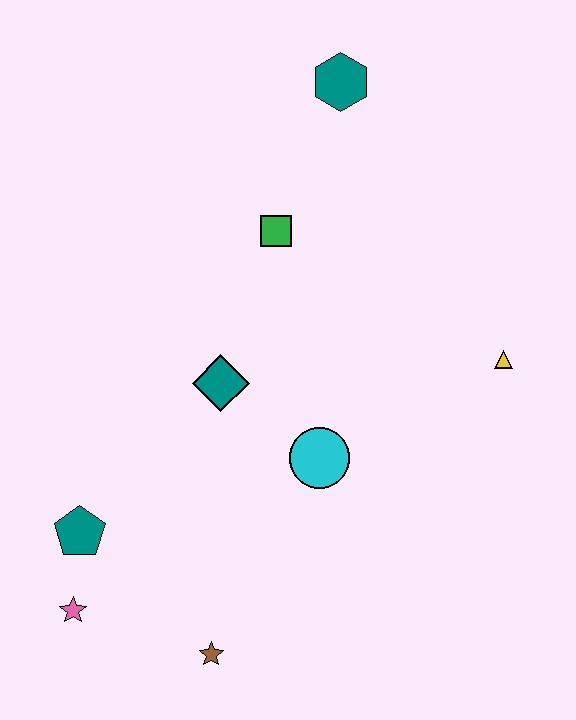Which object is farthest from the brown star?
The teal hexagon is farthest from the brown star.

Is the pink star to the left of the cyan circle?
Yes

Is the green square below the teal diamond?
No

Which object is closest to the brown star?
The pink star is closest to the brown star.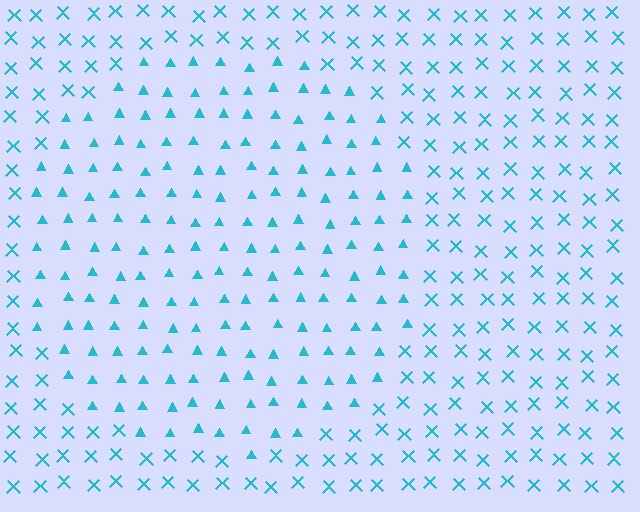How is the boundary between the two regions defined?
The boundary is defined by a change in element shape: triangles inside vs. X marks outside. All elements share the same color and spacing.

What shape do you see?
I see a circle.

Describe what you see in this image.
The image is filled with small cyan elements arranged in a uniform grid. A circle-shaped region contains triangles, while the surrounding area contains X marks. The boundary is defined purely by the change in element shape.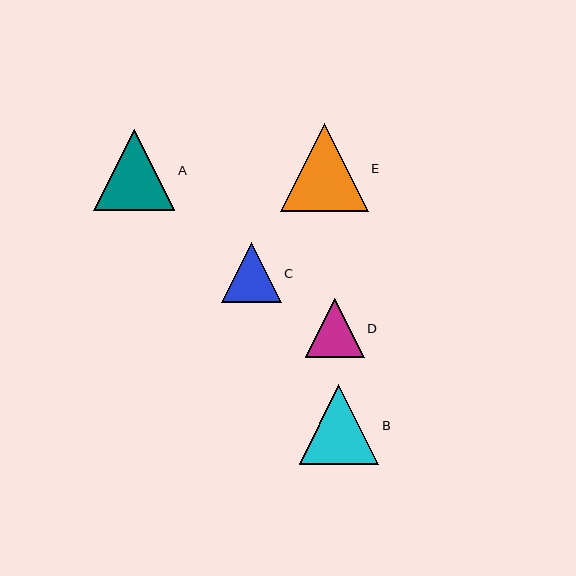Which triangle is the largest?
Triangle E is the largest with a size of approximately 88 pixels.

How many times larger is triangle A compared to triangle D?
Triangle A is approximately 1.4 times the size of triangle D.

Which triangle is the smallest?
Triangle D is the smallest with a size of approximately 59 pixels.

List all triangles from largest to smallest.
From largest to smallest: E, A, B, C, D.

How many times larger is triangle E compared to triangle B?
Triangle E is approximately 1.1 times the size of triangle B.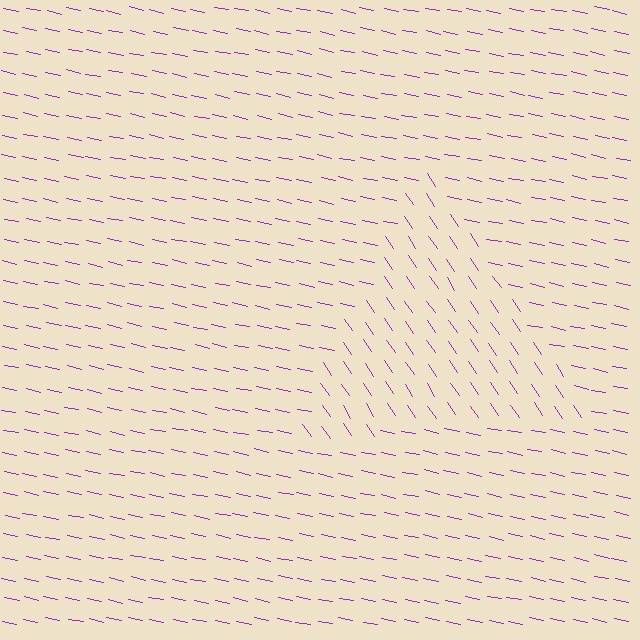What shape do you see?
I see a triangle.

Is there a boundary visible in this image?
Yes, there is a texture boundary formed by a change in line orientation.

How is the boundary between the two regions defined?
The boundary is defined purely by a change in line orientation (approximately 45 degrees difference). All lines are the same color and thickness.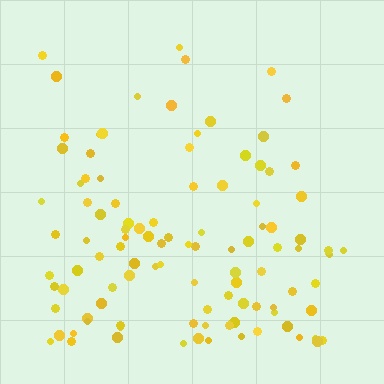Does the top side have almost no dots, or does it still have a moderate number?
Still a moderate number, just noticeably fewer than the bottom.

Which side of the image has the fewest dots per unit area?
The top.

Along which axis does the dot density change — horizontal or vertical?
Vertical.